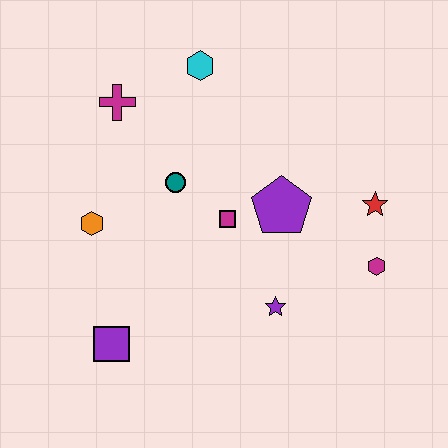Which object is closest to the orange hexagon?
The teal circle is closest to the orange hexagon.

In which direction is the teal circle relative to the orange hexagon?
The teal circle is to the right of the orange hexagon.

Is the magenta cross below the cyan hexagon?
Yes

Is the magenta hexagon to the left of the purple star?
No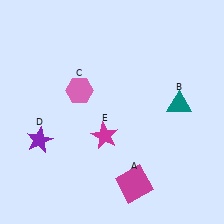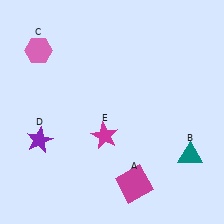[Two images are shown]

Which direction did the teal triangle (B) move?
The teal triangle (B) moved down.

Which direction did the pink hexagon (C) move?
The pink hexagon (C) moved left.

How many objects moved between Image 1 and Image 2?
2 objects moved between the two images.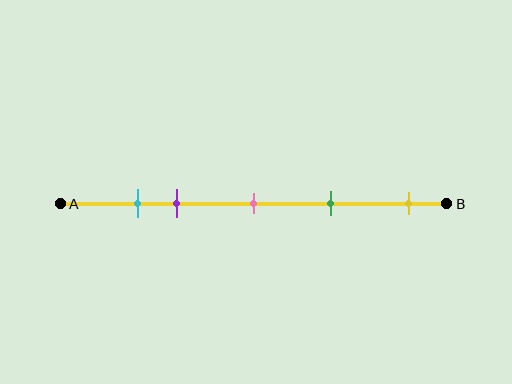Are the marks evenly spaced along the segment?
No, the marks are not evenly spaced.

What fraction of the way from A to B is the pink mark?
The pink mark is approximately 50% (0.5) of the way from A to B.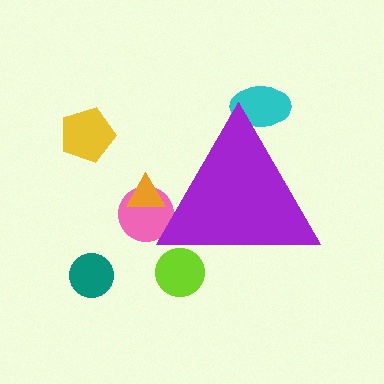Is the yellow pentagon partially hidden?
No, the yellow pentagon is fully visible.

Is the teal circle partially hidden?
No, the teal circle is fully visible.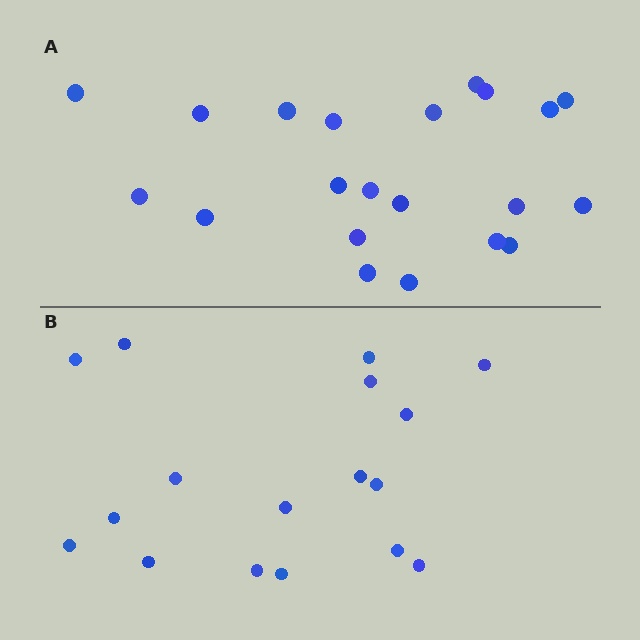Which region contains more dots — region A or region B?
Region A (the top region) has more dots.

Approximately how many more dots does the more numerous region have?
Region A has about 4 more dots than region B.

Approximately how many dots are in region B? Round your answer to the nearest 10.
About 20 dots. (The exact count is 17, which rounds to 20.)